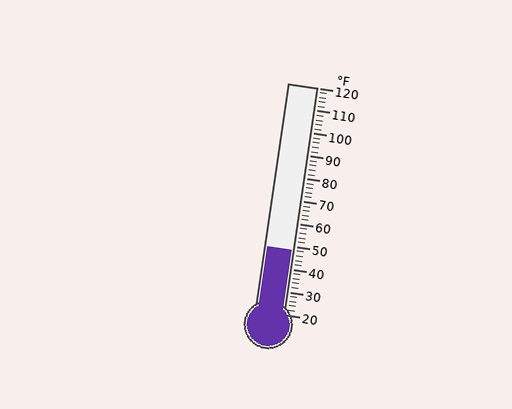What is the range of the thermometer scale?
The thermometer scale ranges from 20°F to 120°F.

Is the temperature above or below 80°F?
The temperature is below 80°F.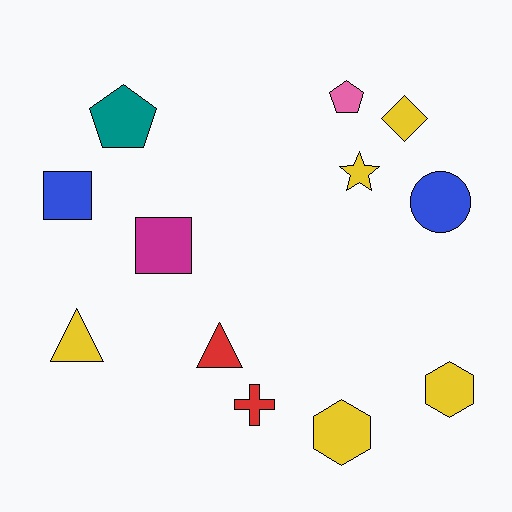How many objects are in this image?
There are 12 objects.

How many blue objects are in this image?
There are 2 blue objects.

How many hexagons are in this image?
There are 2 hexagons.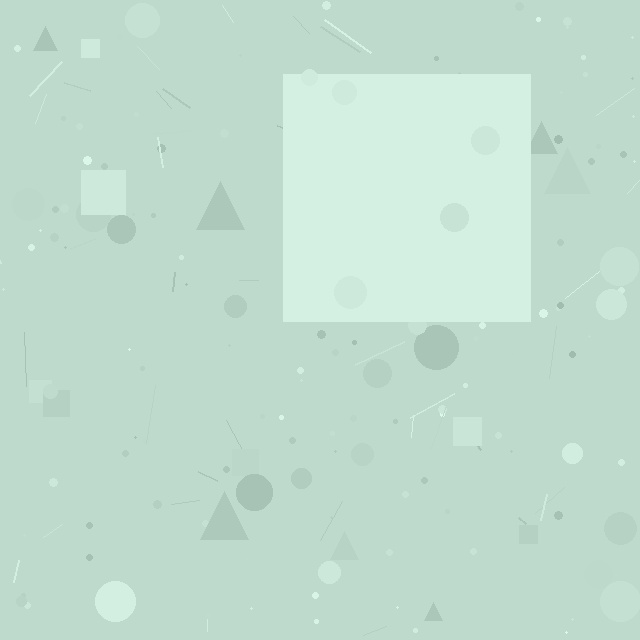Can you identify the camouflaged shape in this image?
The camouflaged shape is a square.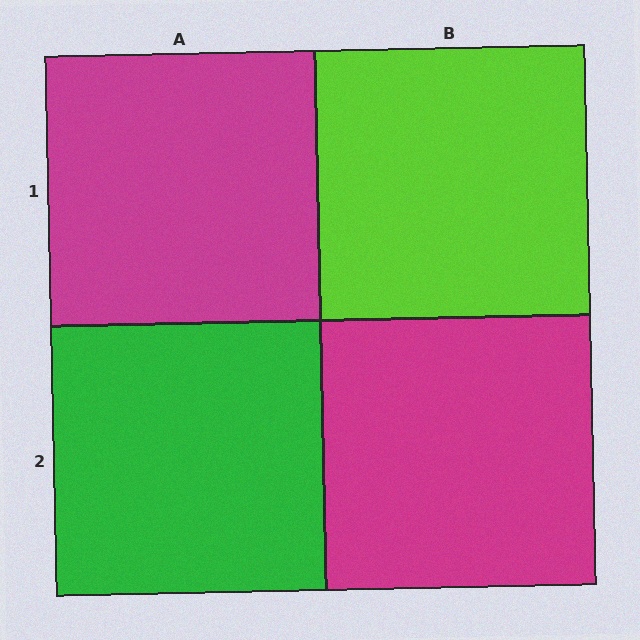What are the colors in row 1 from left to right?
Magenta, lime.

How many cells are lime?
1 cell is lime.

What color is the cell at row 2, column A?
Green.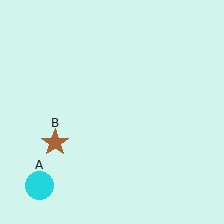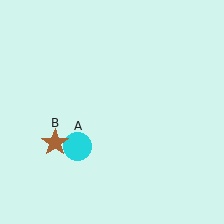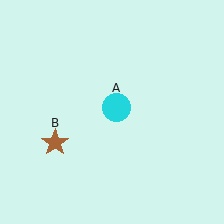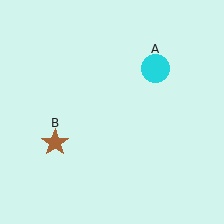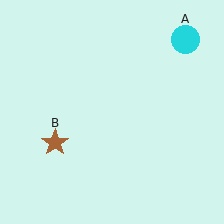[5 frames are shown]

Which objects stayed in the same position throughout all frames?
Brown star (object B) remained stationary.